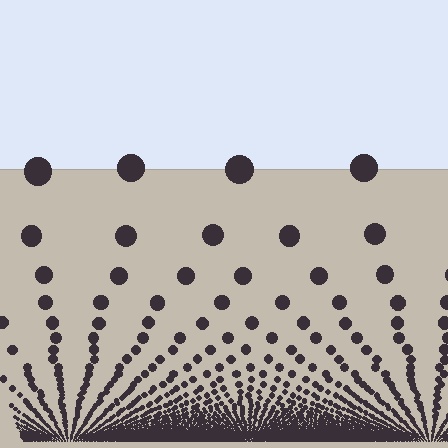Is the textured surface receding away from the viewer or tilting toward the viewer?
The surface appears to tilt toward the viewer. Texture elements get larger and sparser toward the top.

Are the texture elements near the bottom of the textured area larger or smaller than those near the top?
Smaller. The gradient is inverted — elements near the bottom are smaller and denser.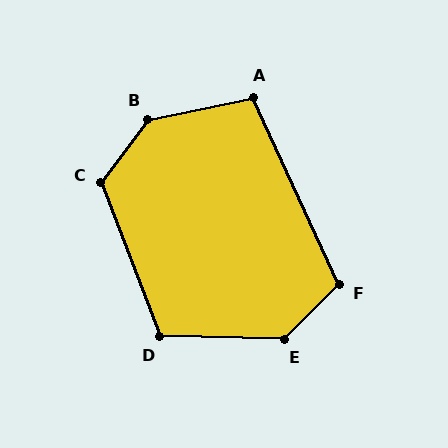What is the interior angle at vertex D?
Approximately 112 degrees (obtuse).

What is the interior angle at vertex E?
Approximately 134 degrees (obtuse).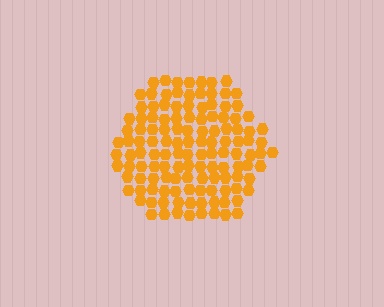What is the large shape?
The large shape is a hexagon.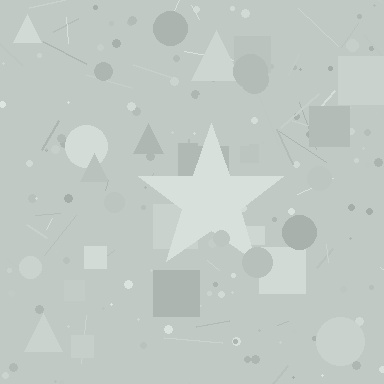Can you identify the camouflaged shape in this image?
The camouflaged shape is a star.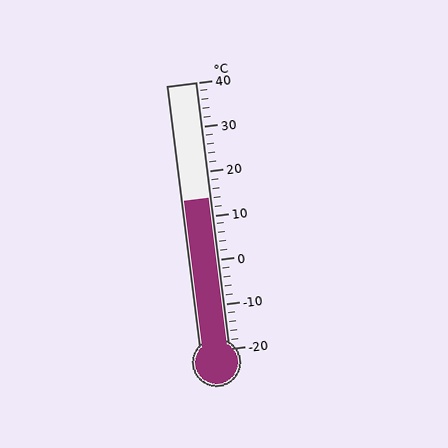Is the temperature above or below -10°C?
The temperature is above -10°C.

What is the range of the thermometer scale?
The thermometer scale ranges from -20°C to 40°C.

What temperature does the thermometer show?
The thermometer shows approximately 14°C.